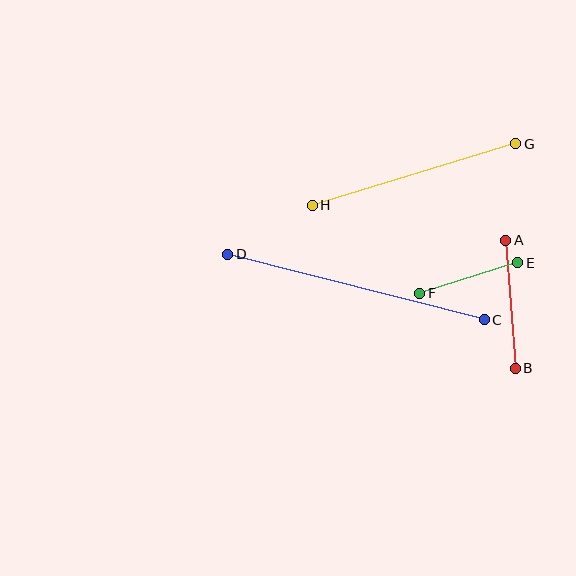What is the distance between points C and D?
The distance is approximately 265 pixels.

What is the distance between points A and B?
The distance is approximately 128 pixels.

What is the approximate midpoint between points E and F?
The midpoint is at approximately (469, 278) pixels.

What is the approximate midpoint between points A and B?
The midpoint is at approximately (510, 304) pixels.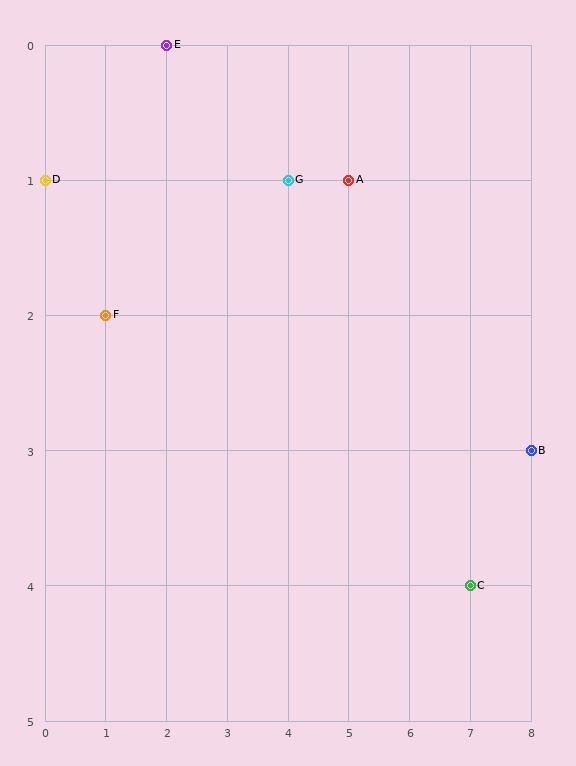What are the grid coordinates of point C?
Point C is at grid coordinates (7, 4).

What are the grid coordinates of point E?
Point E is at grid coordinates (2, 0).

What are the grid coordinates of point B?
Point B is at grid coordinates (8, 3).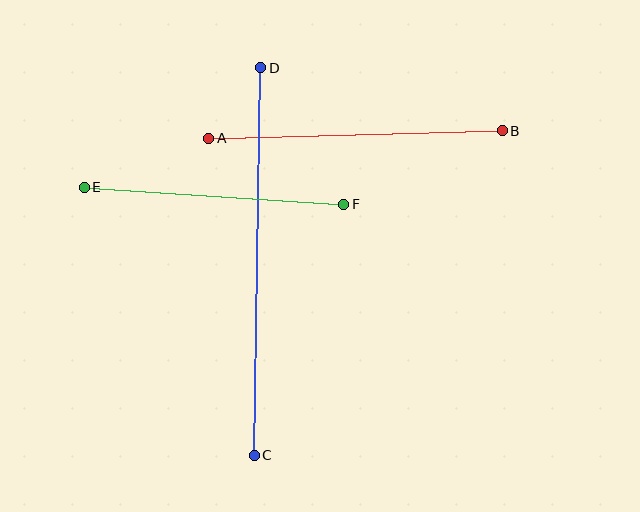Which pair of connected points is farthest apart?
Points C and D are farthest apart.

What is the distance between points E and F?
The distance is approximately 260 pixels.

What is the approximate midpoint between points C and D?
The midpoint is at approximately (257, 261) pixels.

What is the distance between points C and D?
The distance is approximately 387 pixels.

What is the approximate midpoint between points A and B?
The midpoint is at approximately (355, 135) pixels.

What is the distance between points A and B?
The distance is approximately 294 pixels.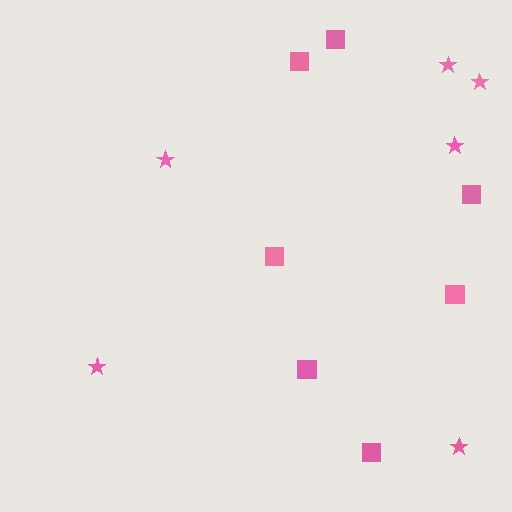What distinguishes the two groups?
There are 2 groups: one group of squares (7) and one group of stars (6).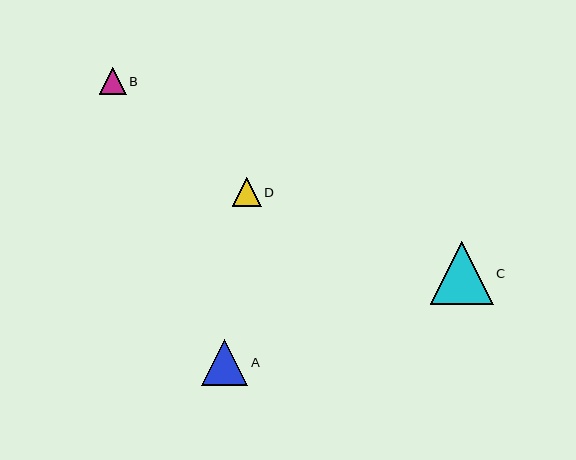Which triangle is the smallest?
Triangle B is the smallest with a size of approximately 27 pixels.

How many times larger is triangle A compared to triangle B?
Triangle A is approximately 1.7 times the size of triangle B.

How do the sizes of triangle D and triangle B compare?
Triangle D and triangle B are approximately the same size.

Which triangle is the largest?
Triangle C is the largest with a size of approximately 63 pixels.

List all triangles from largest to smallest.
From largest to smallest: C, A, D, B.